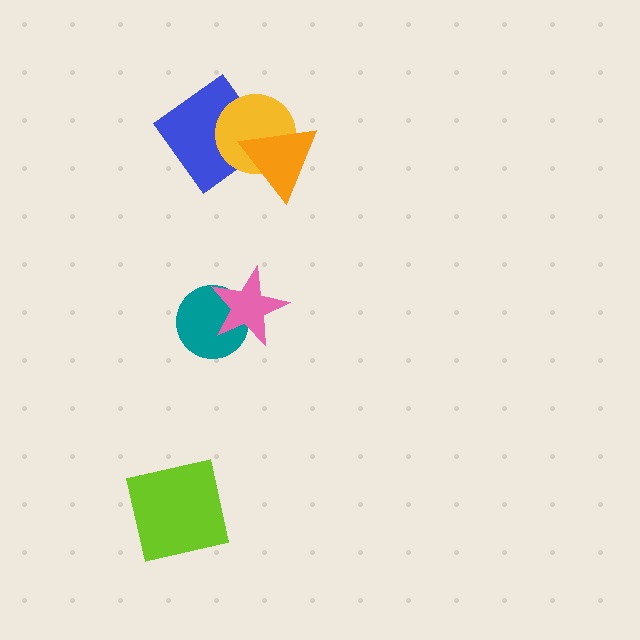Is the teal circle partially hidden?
Yes, it is partially covered by another shape.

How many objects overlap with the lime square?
0 objects overlap with the lime square.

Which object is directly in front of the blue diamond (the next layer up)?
The yellow circle is directly in front of the blue diamond.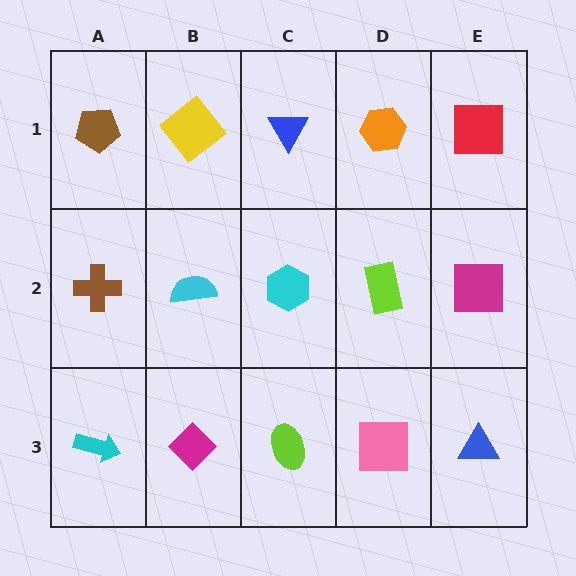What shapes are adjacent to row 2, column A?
A brown pentagon (row 1, column A), a cyan arrow (row 3, column A), a cyan semicircle (row 2, column B).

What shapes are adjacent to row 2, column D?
An orange hexagon (row 1, column D), a pink square (row 3, column D), a cyan hexagon (row 2, column C), a magenta square (row 2, column E).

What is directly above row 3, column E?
A magenta square.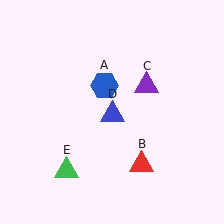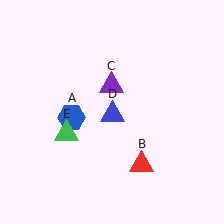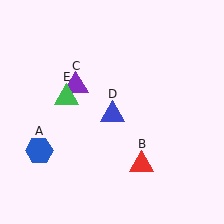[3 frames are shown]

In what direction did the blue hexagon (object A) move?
The blue hexagon (object A) moved down and to the left.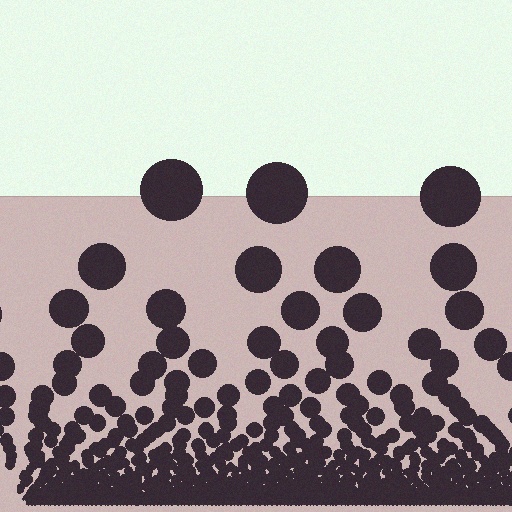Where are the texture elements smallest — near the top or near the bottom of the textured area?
Near the bottom.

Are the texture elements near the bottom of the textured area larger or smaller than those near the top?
Smaller. The gradient is inverted — elements near the bottom are smaller and denser.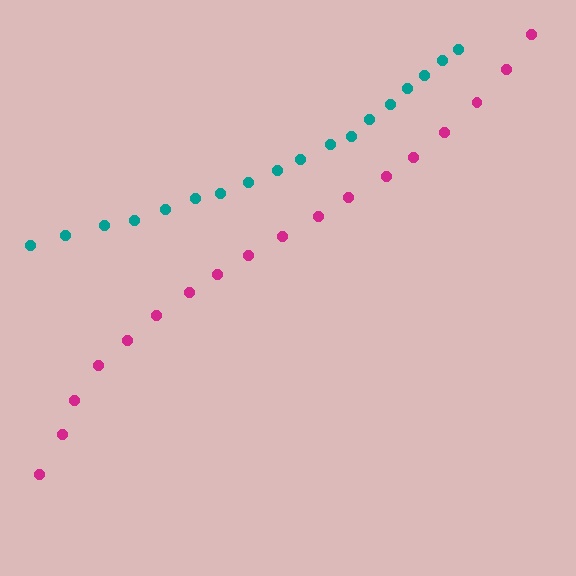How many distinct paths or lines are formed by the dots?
There are 2 distinct paths.